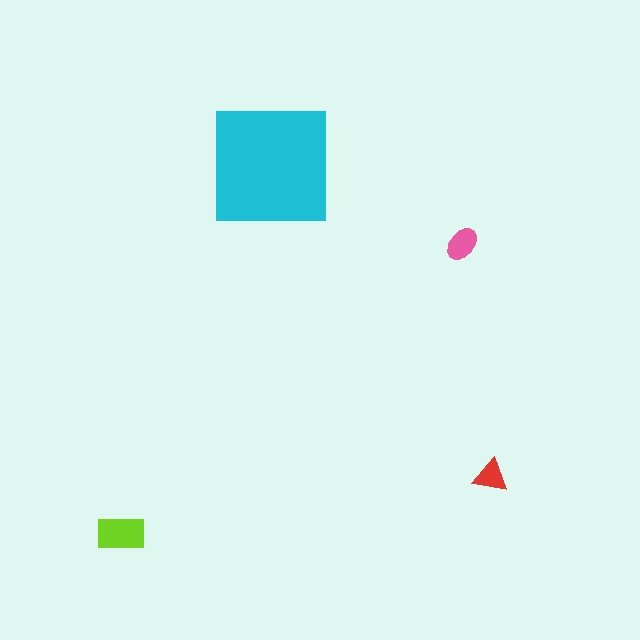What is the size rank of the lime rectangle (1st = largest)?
2nd.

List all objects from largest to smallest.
The cyan square, the lime rectangle, the pink ellipse, the red triangle.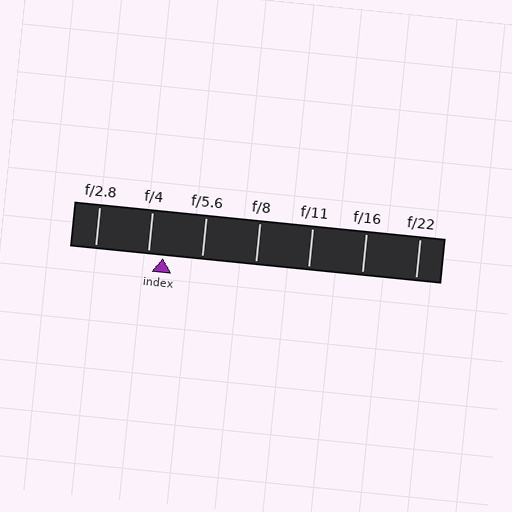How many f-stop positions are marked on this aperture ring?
There are 7 f-stop positions marked.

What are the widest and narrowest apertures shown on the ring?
The widest aperture shown is f/2.8 and the narrowest is f/22.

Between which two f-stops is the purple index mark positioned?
The index mark is between f/4 and f/5.6.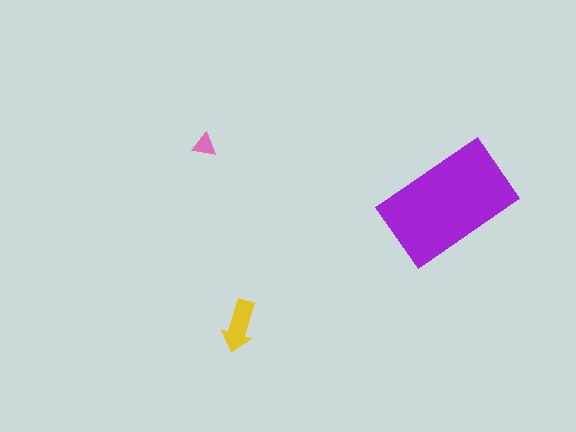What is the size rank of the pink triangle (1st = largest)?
3rd.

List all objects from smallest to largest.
The pink triangle, the yellow arrow, the purple rectangle.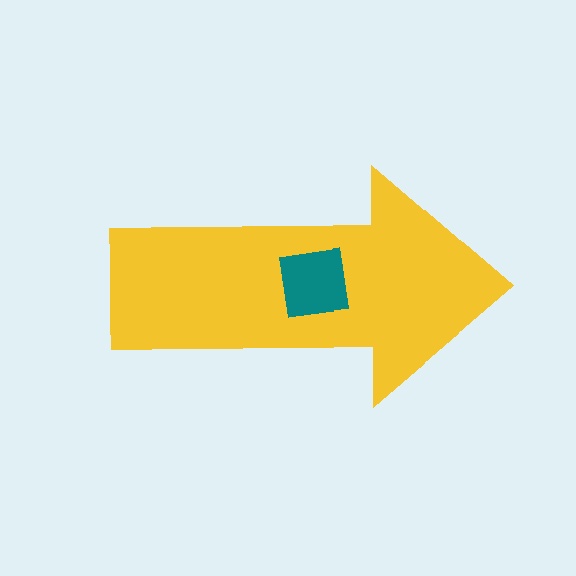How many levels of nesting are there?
2.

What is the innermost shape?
The teal square.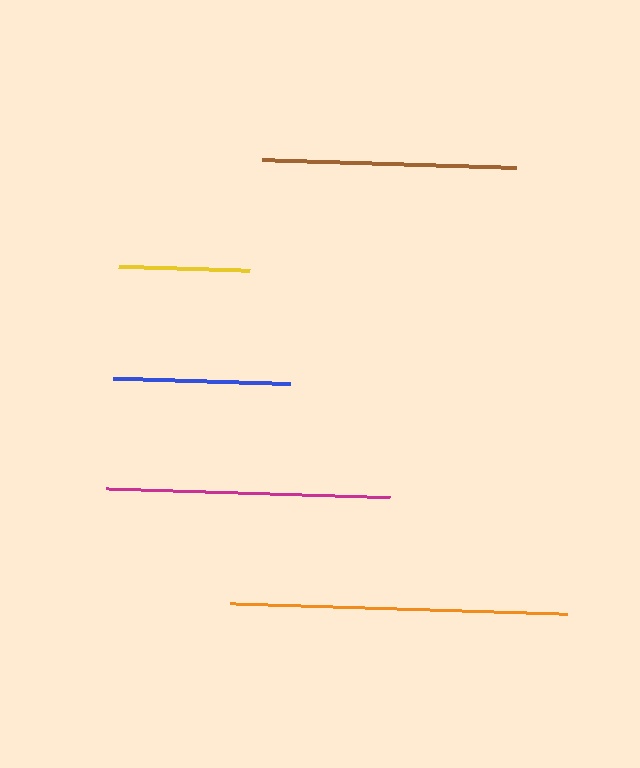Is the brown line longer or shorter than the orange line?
The orange line is longer than the brown line.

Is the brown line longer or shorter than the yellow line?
The brown line is longer than the yellow line.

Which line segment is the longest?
The orange line is the longest at approximately 337 pixels.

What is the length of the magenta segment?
The magenta segment is approximately 284 pixels long.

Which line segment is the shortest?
The yellow line is the shortest at approximately 131 pixels.